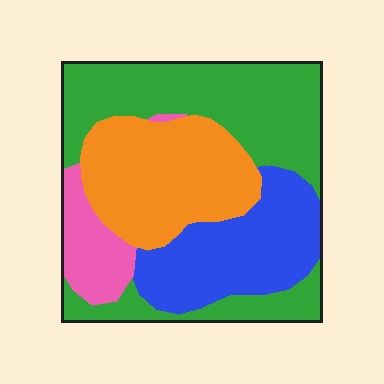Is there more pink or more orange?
Orange.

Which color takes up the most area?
Green, at roughly 40%.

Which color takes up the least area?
Pink, at roughly 10%.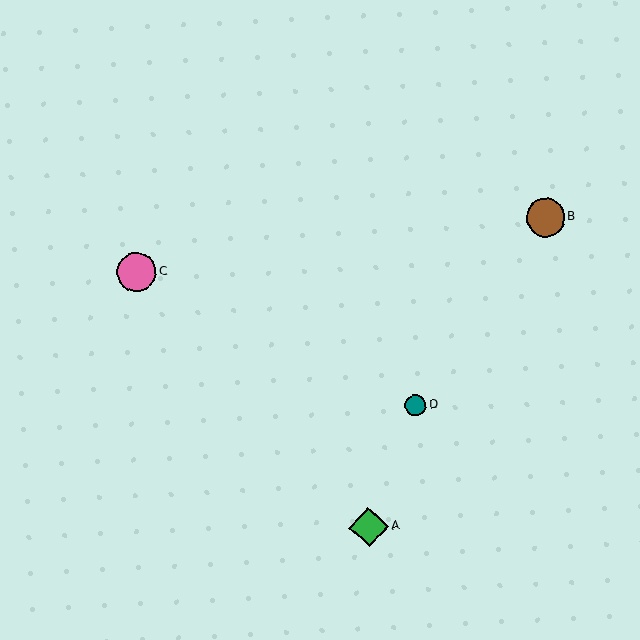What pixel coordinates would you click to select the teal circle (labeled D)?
Click at (416, 406) to select the teal circle D.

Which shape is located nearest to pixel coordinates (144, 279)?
The pink circle (labeled C) at (136, 272) is nearest to that location.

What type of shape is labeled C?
Shape C is a pink circle.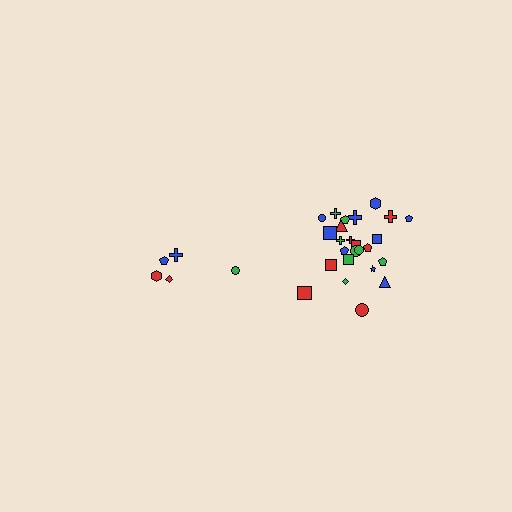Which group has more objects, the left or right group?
The right group.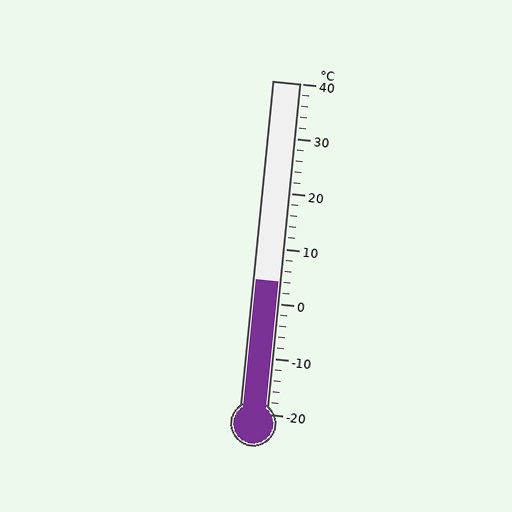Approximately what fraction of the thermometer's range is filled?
The thermometer is filled to approximately 40% of its range.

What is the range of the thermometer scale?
The thermometer scale ranges from -20°C to 40°C.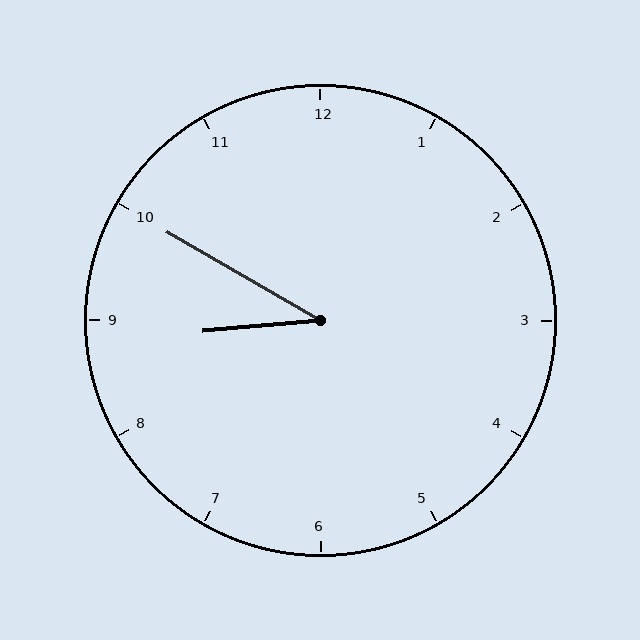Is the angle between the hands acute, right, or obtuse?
It is acute.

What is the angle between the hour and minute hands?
Approximately 35 degrees.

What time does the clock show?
8:50.